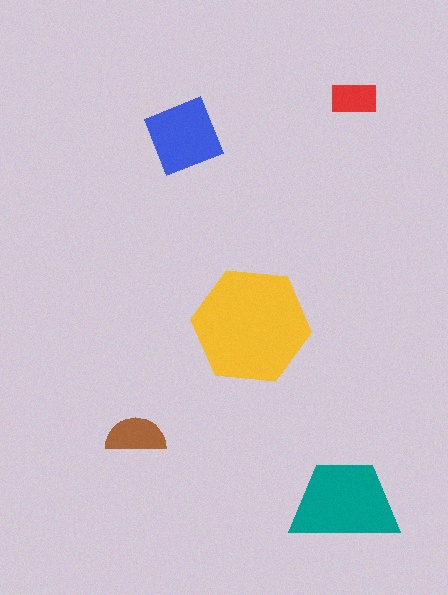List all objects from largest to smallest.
The yellow hexagon, the teal trapezoid, the blue diamond, the brown semicircle, the red rectangle.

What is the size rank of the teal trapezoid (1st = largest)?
2nd.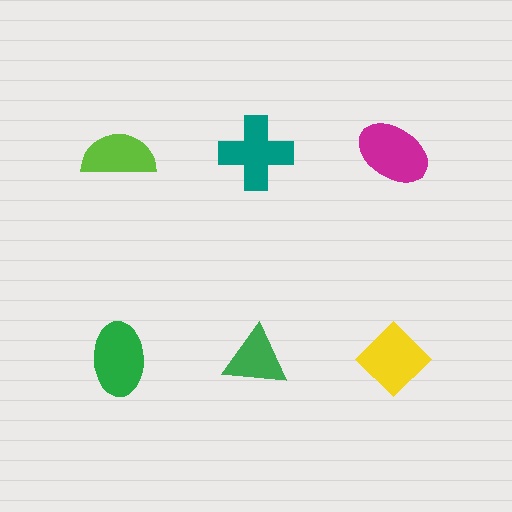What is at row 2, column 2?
A green triangle.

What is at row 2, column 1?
A green ellipse.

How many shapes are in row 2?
3 shapes.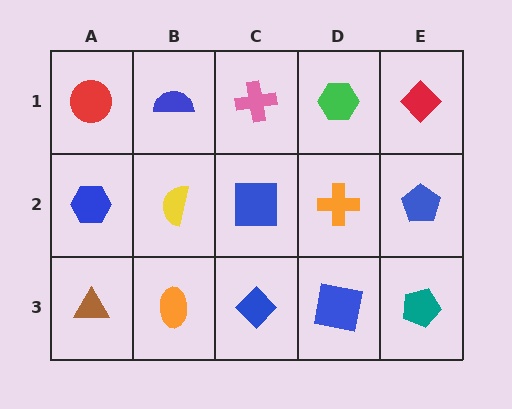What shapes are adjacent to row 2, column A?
A red circle (row 1, column A), a brown triangle (row 3, column A), a yellow semicircle (row 2, column B).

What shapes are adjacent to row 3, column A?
A blue hexagon (row 2, column A), an orange ellipse (row 3, column B).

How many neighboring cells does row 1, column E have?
2.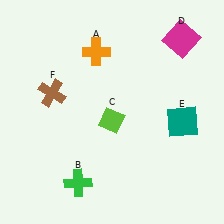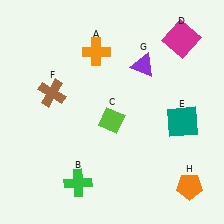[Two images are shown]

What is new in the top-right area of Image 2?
A purple triangle (G) was added in the top-right area of Image 2.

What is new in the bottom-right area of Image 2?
An orange pentagon (H) was added in the bottom-right area of Image 2.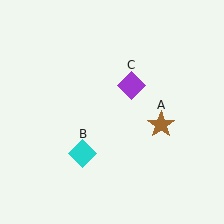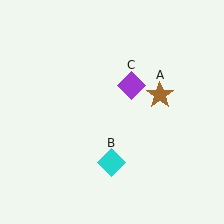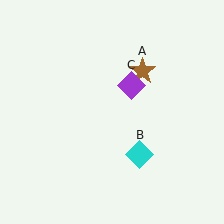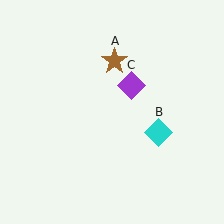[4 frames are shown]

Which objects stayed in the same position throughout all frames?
Purple diamond (object C) remained stationary.